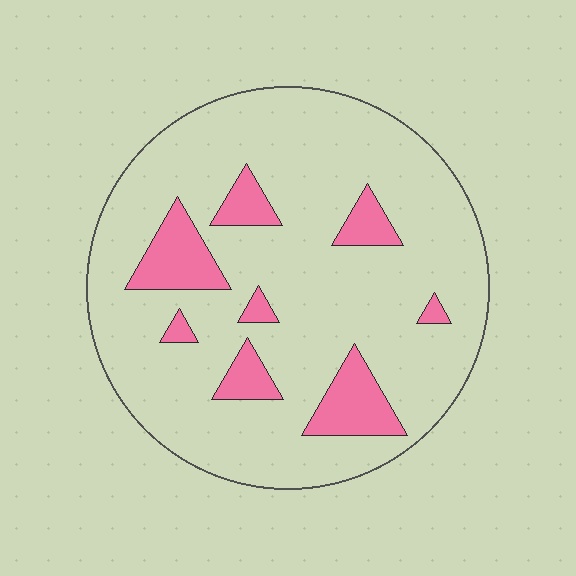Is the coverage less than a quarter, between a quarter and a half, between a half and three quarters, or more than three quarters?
Less than a quarter.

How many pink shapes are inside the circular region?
8.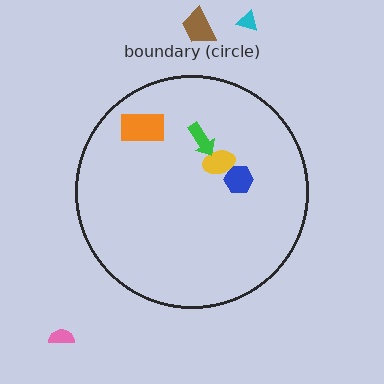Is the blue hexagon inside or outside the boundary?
Inside.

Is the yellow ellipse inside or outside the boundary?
Inside.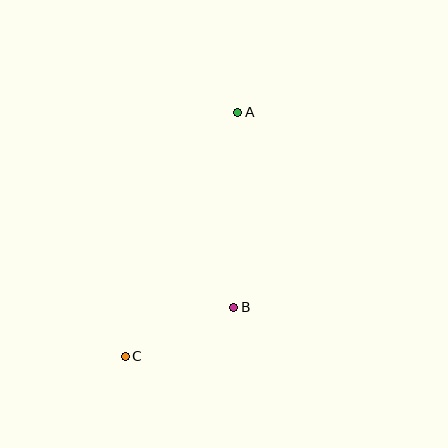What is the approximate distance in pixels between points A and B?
The distance between A and B is approximately 195 pixels.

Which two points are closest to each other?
Points B and C are closest to each other.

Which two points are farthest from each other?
Points A and C are farthest from each other.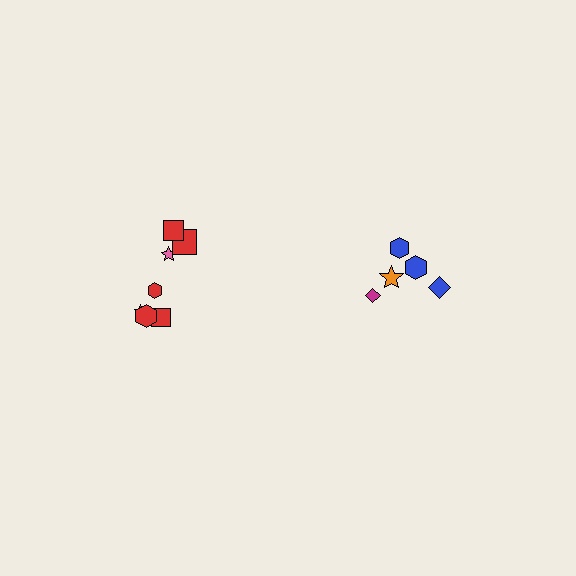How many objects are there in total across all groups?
There are 12 objects.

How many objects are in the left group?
There are 7 objects.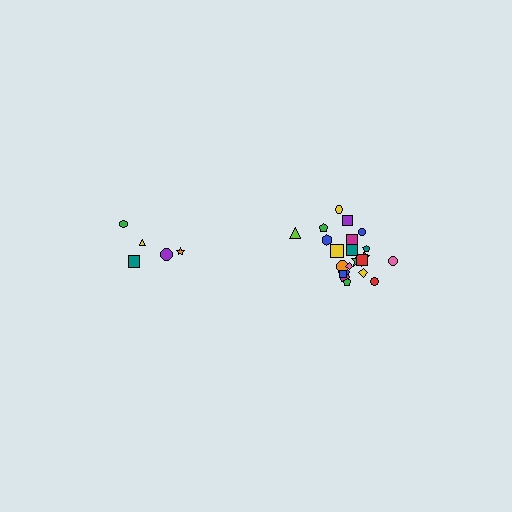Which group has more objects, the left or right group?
The right group.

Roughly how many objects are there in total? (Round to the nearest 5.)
Roughly 25 objects in total.